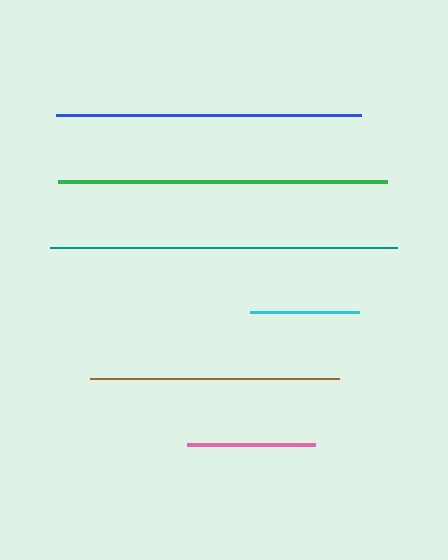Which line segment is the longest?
The teal line is the longest at approximately 347 pixels.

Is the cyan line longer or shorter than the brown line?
The brown line is longer than the cyan line.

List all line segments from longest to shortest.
From longest to shortest: teal, green, blue, brown, pink, cyan.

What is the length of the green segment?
The green segment is approximately 329 pixels long.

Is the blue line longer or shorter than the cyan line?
The blue line is longer than the cyan line.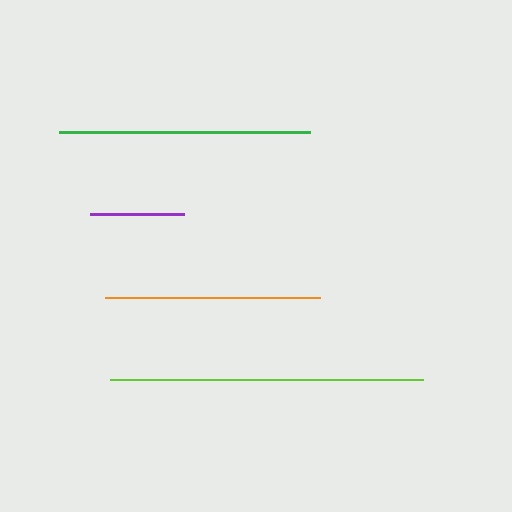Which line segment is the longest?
The lime line is the longest at approximately 313 pixels.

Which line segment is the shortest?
The purple line is the shortest at approximately 94 pixels.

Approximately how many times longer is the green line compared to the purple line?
The green line is approximately 2.7 times the length of the purple line.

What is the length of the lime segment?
The lime segment is approximately 313 pixels long.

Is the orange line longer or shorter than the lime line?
The lime line is longer than the orange line.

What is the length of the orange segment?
The orange segment is approximately 215 pixels long.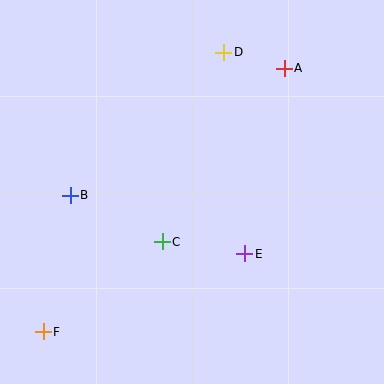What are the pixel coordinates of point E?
Point E is at (245, 254).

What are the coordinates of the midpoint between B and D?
The midpoint between B and D is at (147, 124).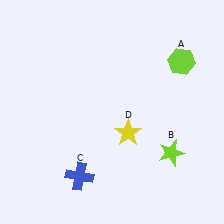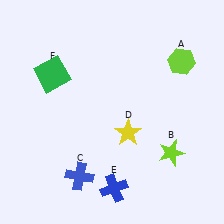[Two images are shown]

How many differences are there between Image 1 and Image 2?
There are 2 differences between the two images.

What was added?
A blue cross (E), a green square (F) were added in Image 2.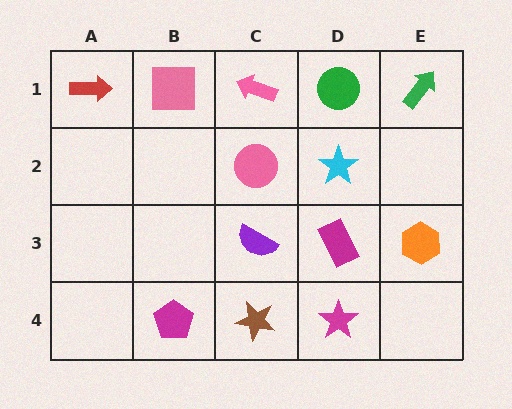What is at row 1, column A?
A red arrow.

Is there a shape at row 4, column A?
No, that cell is empty.